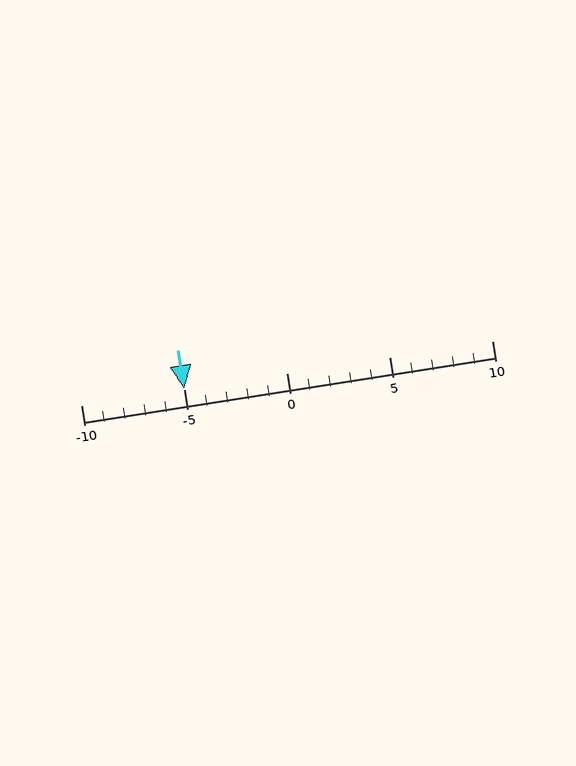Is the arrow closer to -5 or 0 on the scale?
The arrow is closer to -5.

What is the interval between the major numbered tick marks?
The major tick marks are spaced 5 units apart.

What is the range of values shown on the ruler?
The ruler shows values from -10 to 10.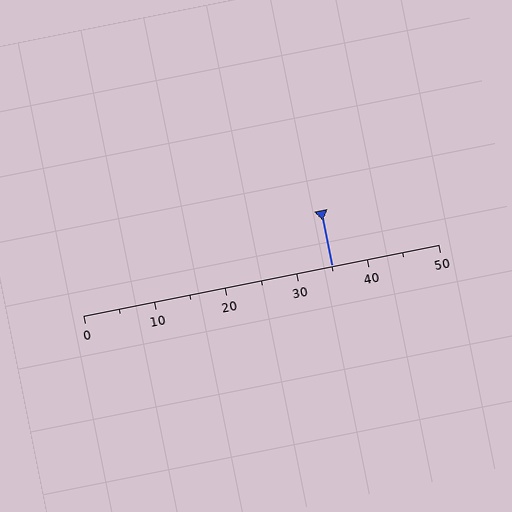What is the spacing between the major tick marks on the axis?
The major ticks are spaced 10 apart.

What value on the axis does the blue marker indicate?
The marker indicates approximately 35.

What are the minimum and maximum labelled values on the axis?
The axis runs from 0 to 50.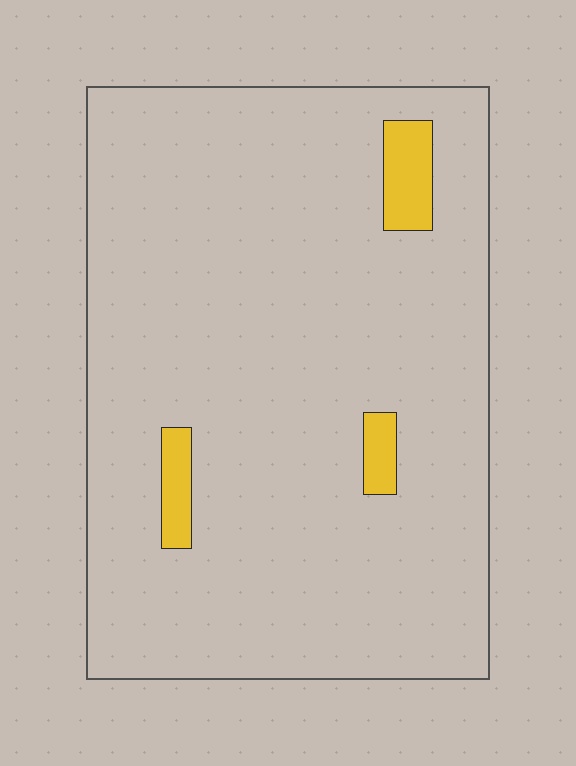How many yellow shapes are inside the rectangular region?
3.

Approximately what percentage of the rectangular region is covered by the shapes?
Approximately 5%.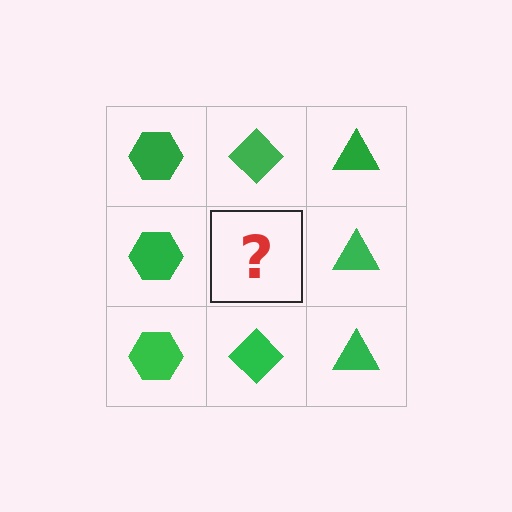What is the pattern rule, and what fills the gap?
The rule is that each column has a consistent shape. The gap should be filled with a green diamond.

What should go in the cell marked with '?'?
The missing cell should contain a green diamond.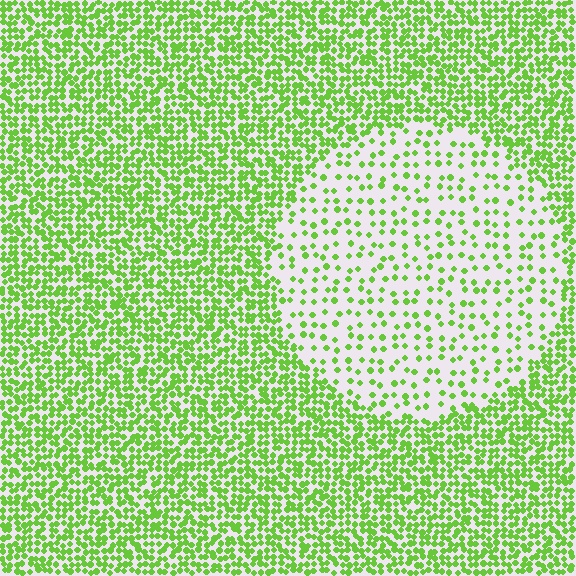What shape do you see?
I see a circle.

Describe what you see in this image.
The image contains small lime elements arranged at two different densities. A circle-shaped region is visible where the elements are less densely packed than the surrounding area.